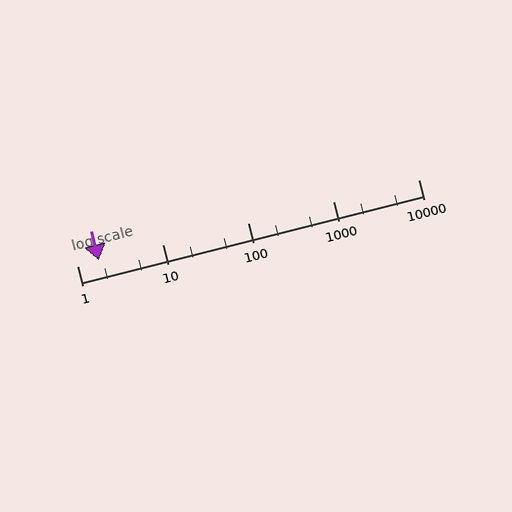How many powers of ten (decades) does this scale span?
The scale spans 4 decades, from 1 to 10000.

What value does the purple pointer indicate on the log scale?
The pointer indicates approximately 1.8.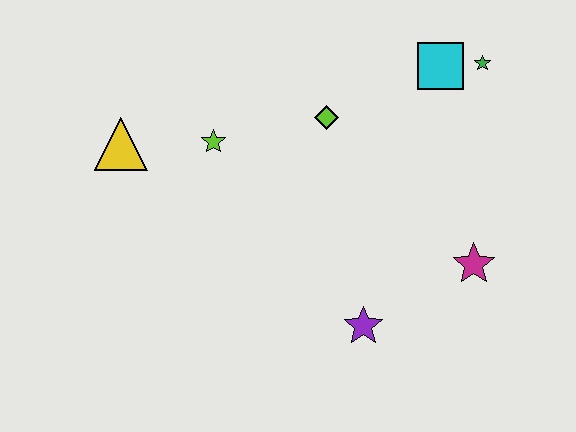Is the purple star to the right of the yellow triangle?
Yes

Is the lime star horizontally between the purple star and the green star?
No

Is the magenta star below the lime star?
Yes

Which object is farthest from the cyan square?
The yellow triangle is farthest from the cyan square.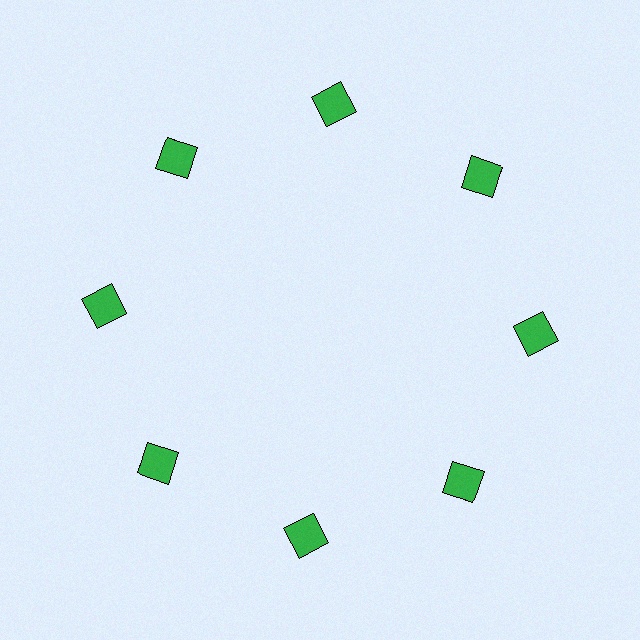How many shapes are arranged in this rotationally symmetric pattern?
There are 8 shapes, arranged in 8 groups of 1.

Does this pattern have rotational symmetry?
Yes, this pattern has 8-fold rotational symmetry. It looks the same after rotating 45 degrees around the center.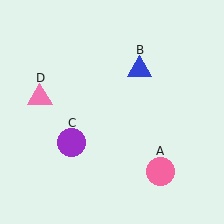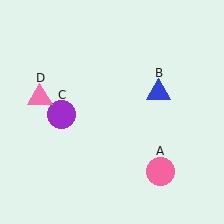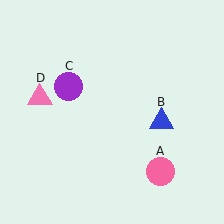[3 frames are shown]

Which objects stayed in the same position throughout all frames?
Pink circle (object A) and pink triangle (object D) remained stationary.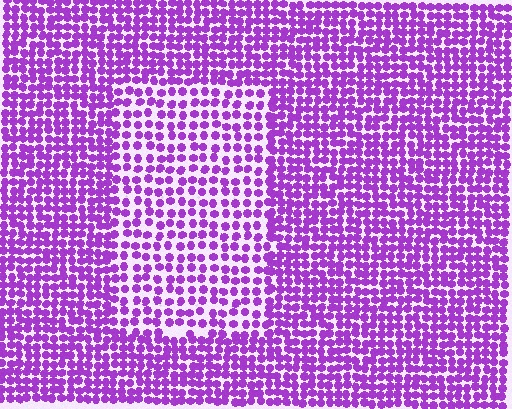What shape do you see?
I see a rectangle.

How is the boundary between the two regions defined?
The boundary is defined by a change in element density (approximately 1.6x ratio). All elements are the same color, size, and shape.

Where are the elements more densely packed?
The elements are more densely packed outside the rectangle boundary.